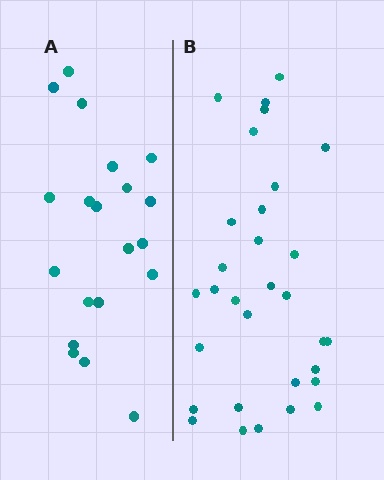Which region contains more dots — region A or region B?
Region B (the right region) has more dots.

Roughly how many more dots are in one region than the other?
Region B has roughly 12 or so more dots than region A.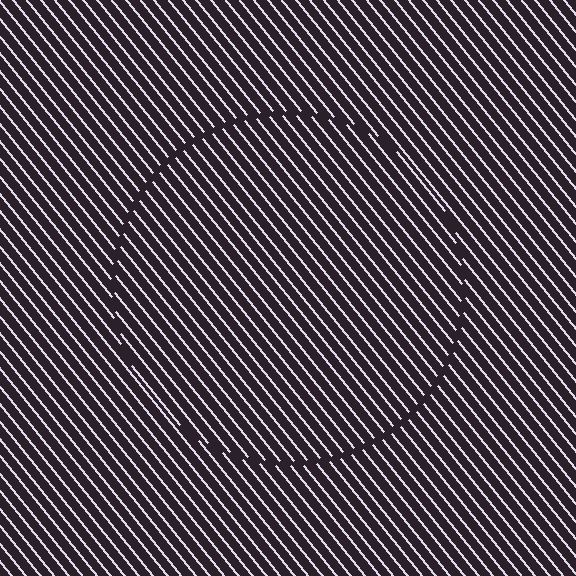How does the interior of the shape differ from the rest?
The interior of the shape contains the same grating, shifted by half a period — the contour is defined by the phase discontinuity where line-ends from the inner and outer gratings abut.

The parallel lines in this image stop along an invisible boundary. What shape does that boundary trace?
An illusory circle. The interior of the shape contains the same grating, shifted by half a period — the contour is defined by the phase discontinuity where line-ends from the inner and outer gratings abut.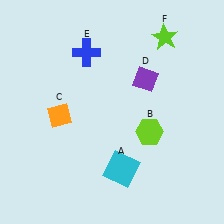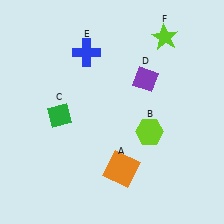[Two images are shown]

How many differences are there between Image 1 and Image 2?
There are 2 differences between the two images.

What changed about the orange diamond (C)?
In Image 1, C is orange. In Image 2, it changed to green.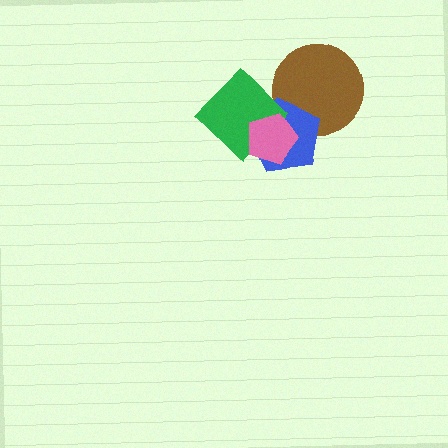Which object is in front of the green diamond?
The pink pentagon is in front of the green diamond.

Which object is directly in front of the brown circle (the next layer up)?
The blue pentagon is directly in front of the brown circle.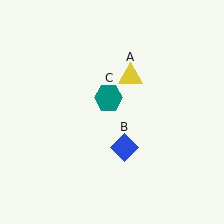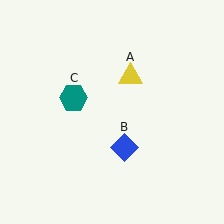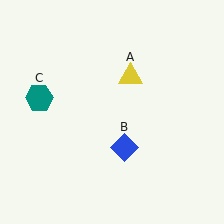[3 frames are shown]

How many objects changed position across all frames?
1 object changed position: teal hexagon (object C).